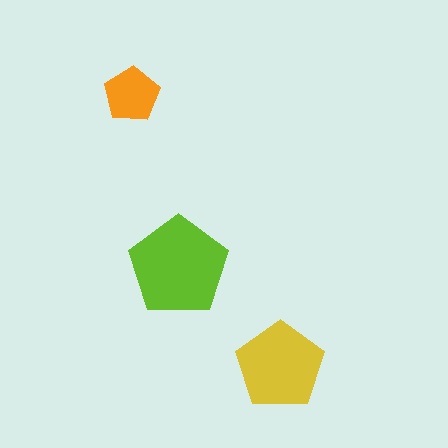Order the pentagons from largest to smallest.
the lime one, the yellow one, the orange one.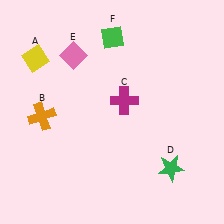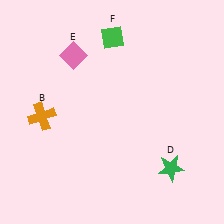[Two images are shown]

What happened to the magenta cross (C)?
The magenta cross (C) was removed in Image 2. It was in the top-right area of Image 1.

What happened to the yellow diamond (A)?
The yellow diamond (A) was removed in Image 2. It was in the top-left area of Image 1.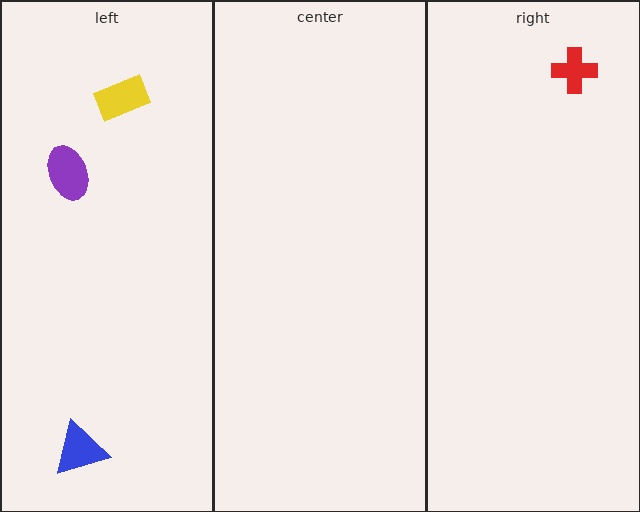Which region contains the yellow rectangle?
The left region.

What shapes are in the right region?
The red cross.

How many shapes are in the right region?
1.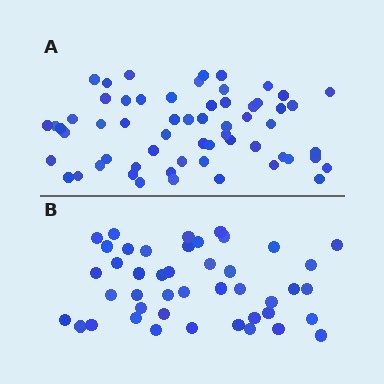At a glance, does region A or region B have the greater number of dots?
Region A (the top region) has more dots.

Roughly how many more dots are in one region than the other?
Region A has approximately 15 more dots than region B.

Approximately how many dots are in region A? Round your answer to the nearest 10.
About 60 dots.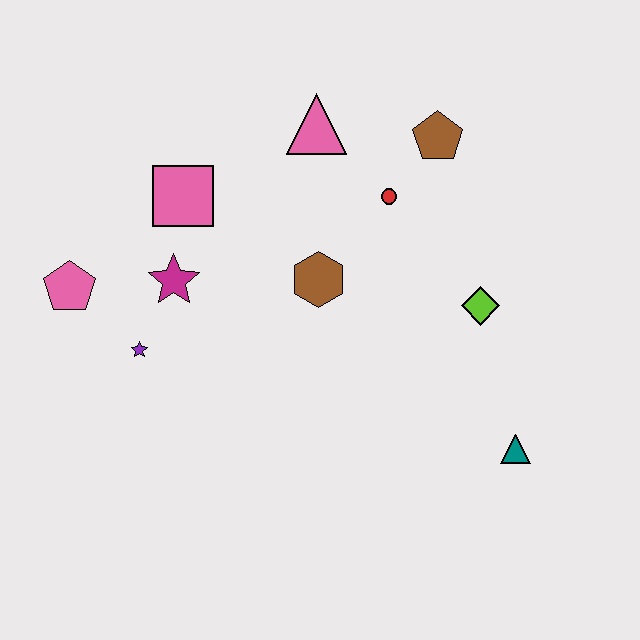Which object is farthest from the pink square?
The teal triangle is farthest from the pink square.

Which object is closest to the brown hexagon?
The red circle is closest to the brown hexagon.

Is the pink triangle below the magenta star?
No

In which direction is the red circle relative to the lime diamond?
The red circle is above the lime diamond.